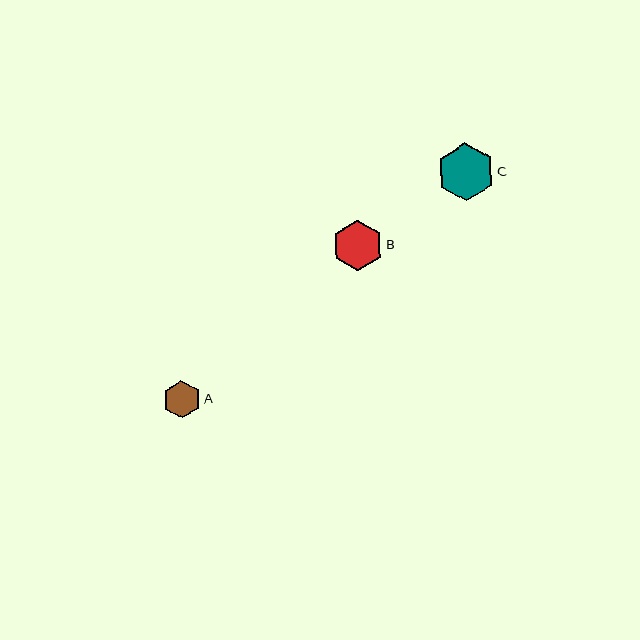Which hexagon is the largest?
Hexagon C is the largest with a size of approximately 58 pixels.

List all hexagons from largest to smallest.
From largest to smallest: C, B, A.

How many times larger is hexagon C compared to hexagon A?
Hexagon C is approximately 1.5 times the size of hexagon A.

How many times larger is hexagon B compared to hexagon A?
Hexagon B is approximately 1.3 times the size of hexagon A.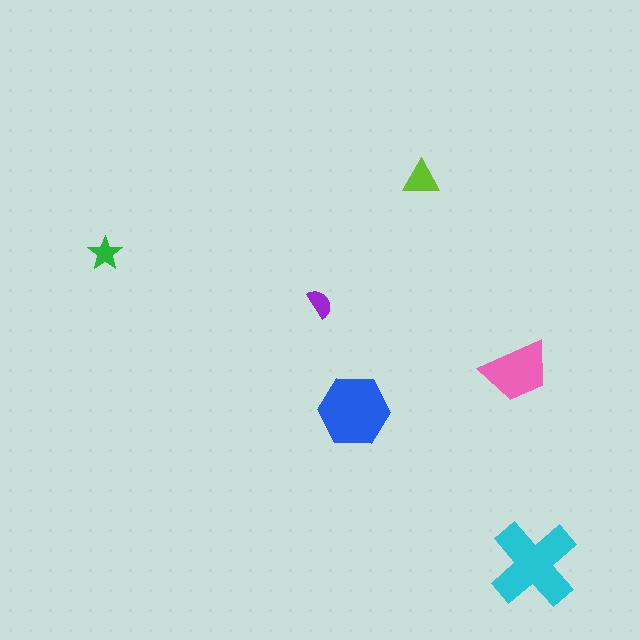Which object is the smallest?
The purple semicircle.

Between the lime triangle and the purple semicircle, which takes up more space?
The lime triangle.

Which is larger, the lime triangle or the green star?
The lime triangle.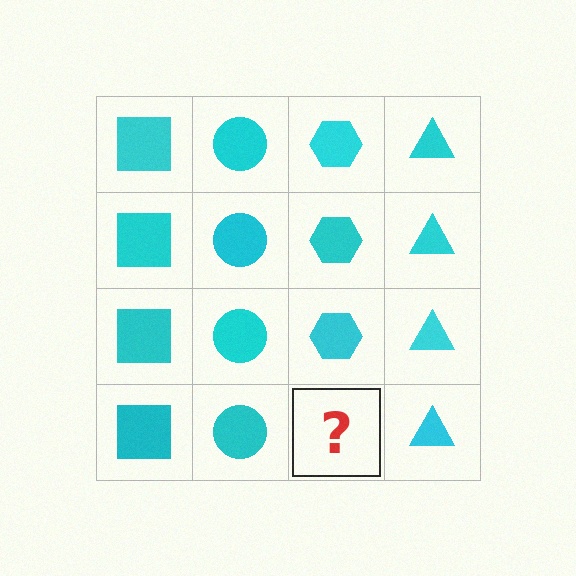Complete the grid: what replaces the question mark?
The question mark should be replaced with a cyan hexagon.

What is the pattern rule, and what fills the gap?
The rule is that each column has a consistent shape. The gap should be filled with a cyan hexagon.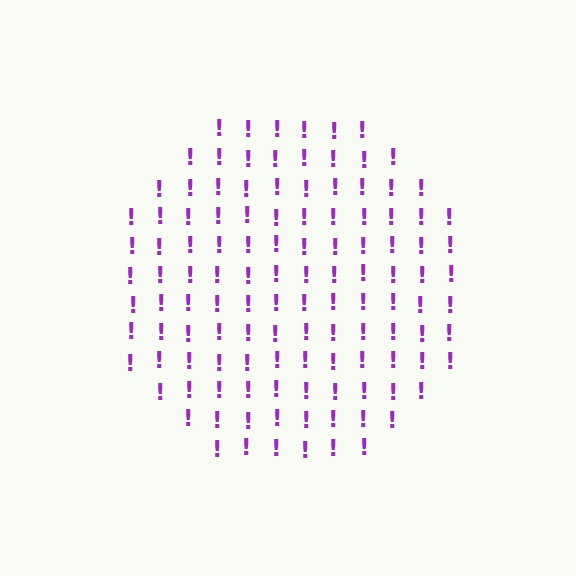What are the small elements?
The small elements are exclamation marks.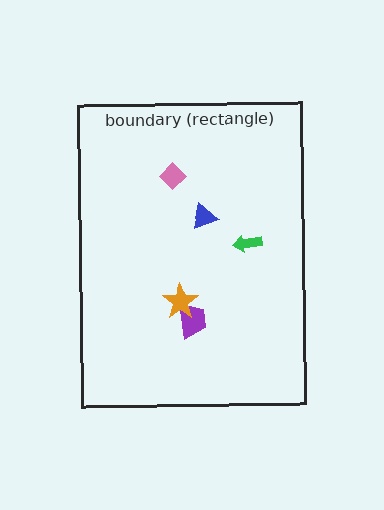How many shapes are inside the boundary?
5 inside, 0 outside.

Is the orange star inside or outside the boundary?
Inside.